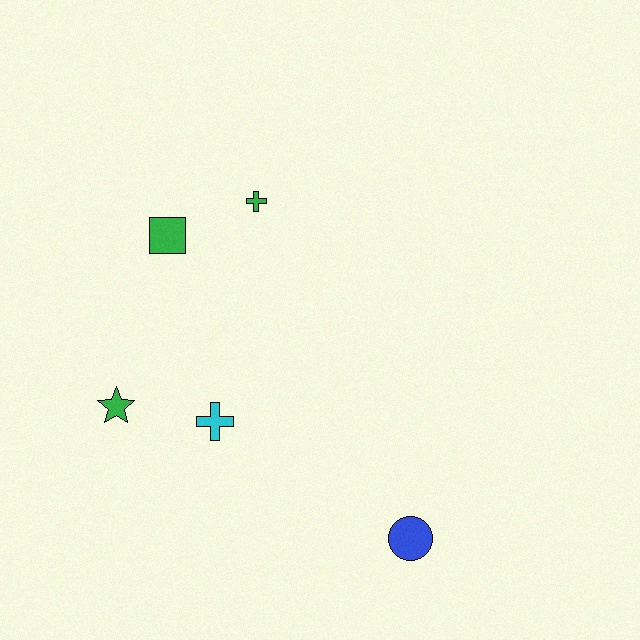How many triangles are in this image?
There are no triangles.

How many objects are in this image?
There are 5 objects.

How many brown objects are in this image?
There are no brown objects.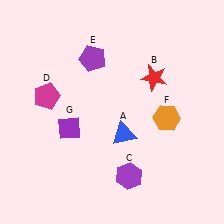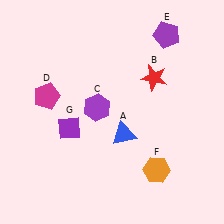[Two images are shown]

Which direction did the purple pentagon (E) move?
The purple pentagon (E) moved right.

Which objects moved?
The objects that moved are: the purple hexagon (C), the purple pentagon (E), the orange hexagon (F).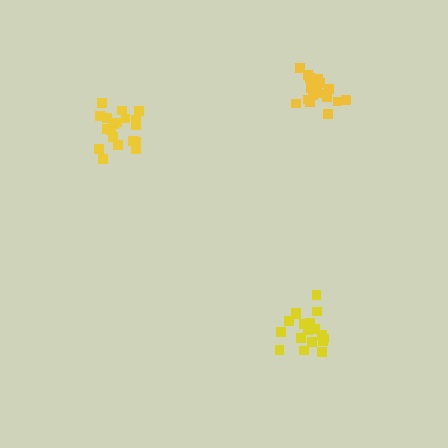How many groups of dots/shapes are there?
There are 3 groups.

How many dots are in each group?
Group 1: 19 dots, Group 2: 19 dots, Group 3: 17 dots (55 total).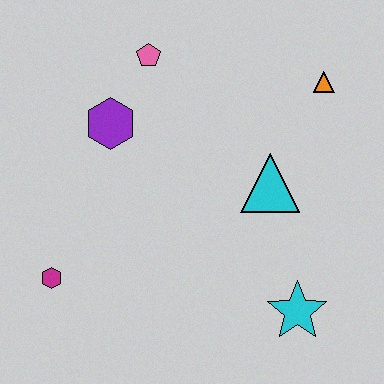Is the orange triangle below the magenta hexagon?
No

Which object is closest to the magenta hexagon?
The purple hexagon is closest to the magenta hexagon.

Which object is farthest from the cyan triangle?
The magenta hexagon is farthest from the cyan triangle.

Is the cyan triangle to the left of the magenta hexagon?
No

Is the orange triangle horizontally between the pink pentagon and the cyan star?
No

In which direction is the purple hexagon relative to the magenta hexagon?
The purple hexagon is above the magenta hexagon.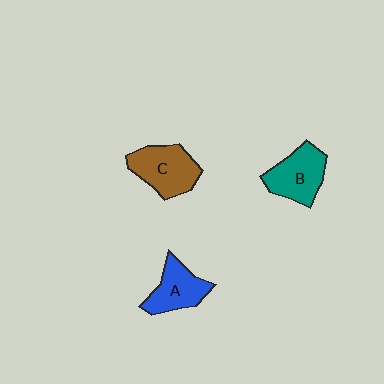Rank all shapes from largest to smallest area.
From largest to smallest: C (brown), B (teal), A (blue).